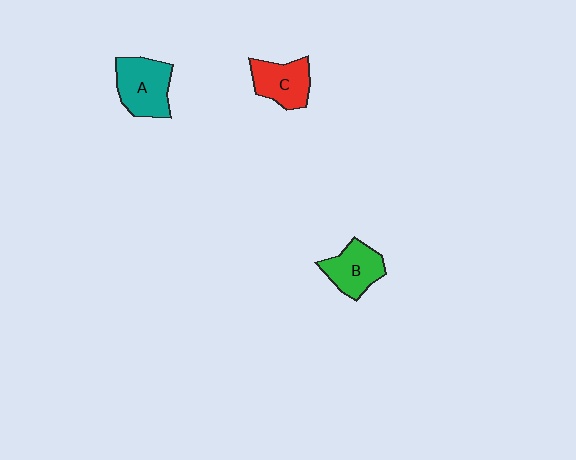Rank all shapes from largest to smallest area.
From largest to smallest: A (teal), B (green), C (red).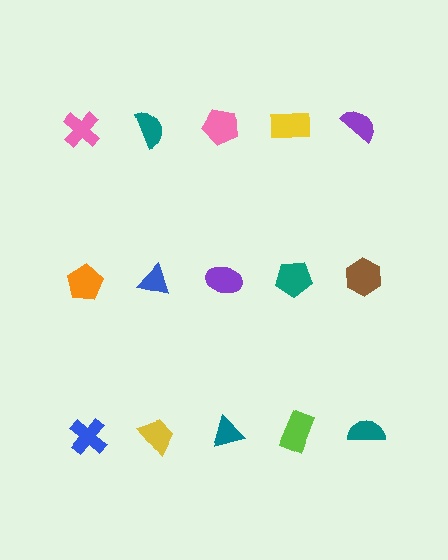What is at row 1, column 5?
A purple semicircle.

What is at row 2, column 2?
A blue triangle.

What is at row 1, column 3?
A pink pentagon.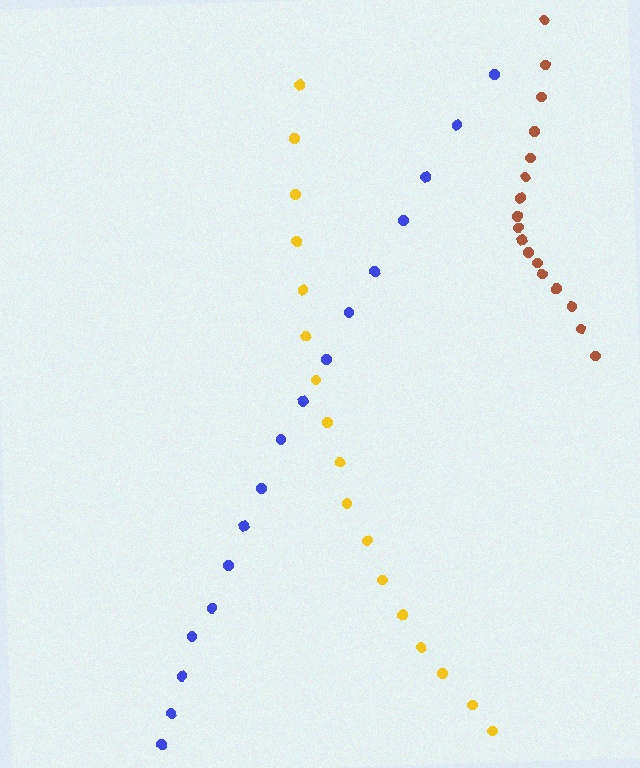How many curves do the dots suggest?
There are 3 distinct paths.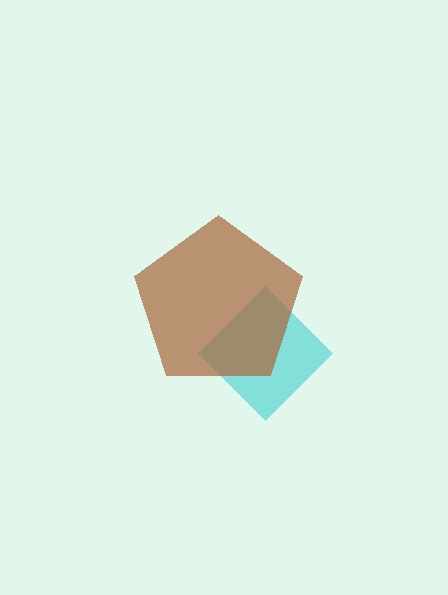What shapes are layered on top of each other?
The layered shapes are: a cyan diamond, a brown pentagon.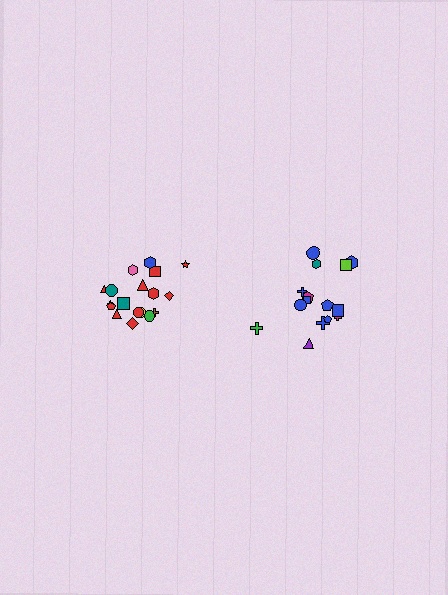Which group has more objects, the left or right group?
The left group.